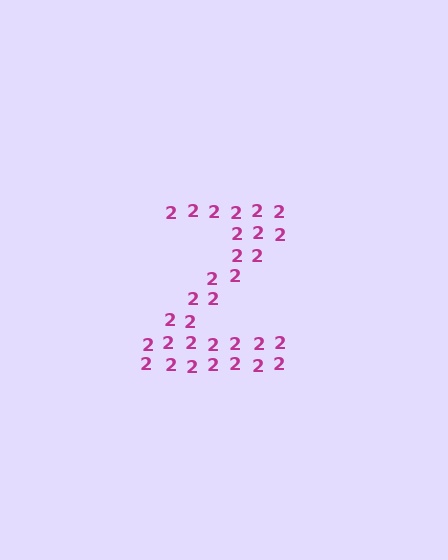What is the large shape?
The large shape is the letter Z.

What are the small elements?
The small elements are digit 2's.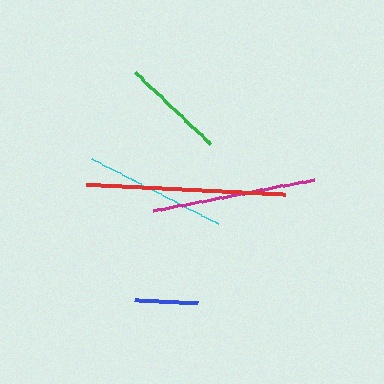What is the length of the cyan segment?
The cyan segment is approximately 143 pixels long.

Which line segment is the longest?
The red line is the longest at approximately 200 pixels.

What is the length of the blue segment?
The blue segment is approximately 63 pixels long.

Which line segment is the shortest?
The blue line is the shortest at approximately 63 pixels.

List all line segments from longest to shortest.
From longest to shortest: red, magenta, cyan, green, blue.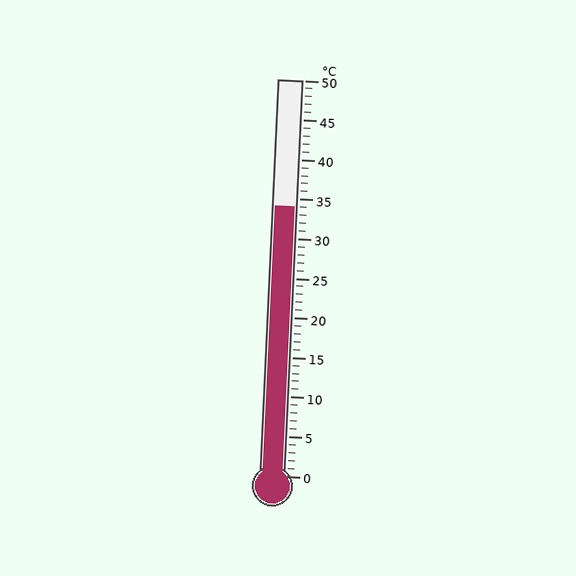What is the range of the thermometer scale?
The thermometer scale ranges from 0°C to 50°C.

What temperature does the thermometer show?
The thermometer shows approximately 34°C.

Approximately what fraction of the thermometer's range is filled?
The thermometer is filled to approximately 70% of its range.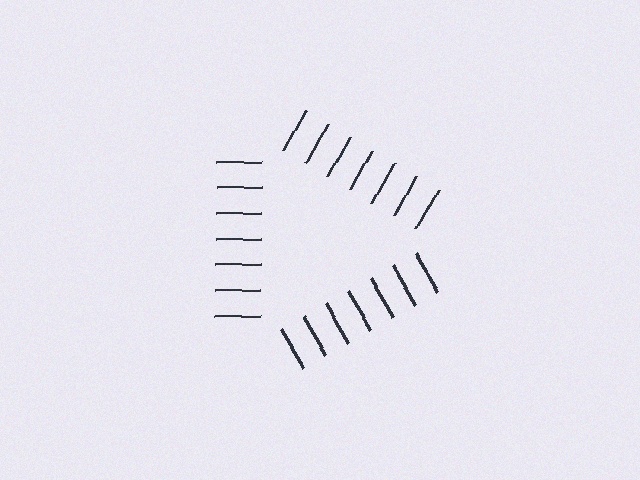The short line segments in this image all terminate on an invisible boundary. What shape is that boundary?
An illusory triangle — the line segments terminate on its edges but no continuous stroke is drawn.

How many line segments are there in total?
21 — 7 along each of the 3 edges.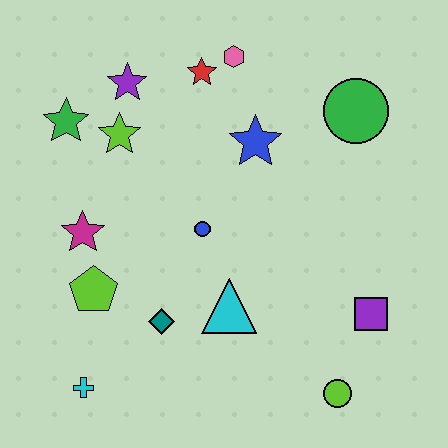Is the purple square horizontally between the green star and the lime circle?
No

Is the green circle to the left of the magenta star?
No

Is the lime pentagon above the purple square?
Yes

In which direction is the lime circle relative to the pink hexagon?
The lime circle is below the pink hexagon.